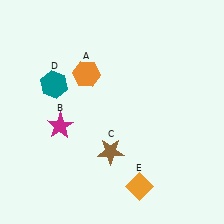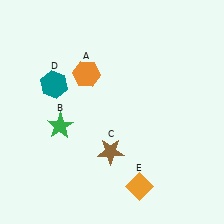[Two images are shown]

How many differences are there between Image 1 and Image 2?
There is 1 difference between the two images.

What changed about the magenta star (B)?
In Image 1, B is magenta. In Image 2, it changed to green.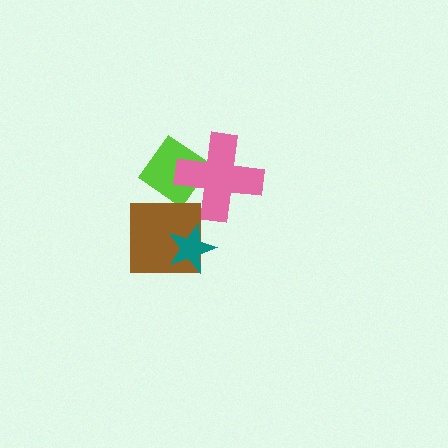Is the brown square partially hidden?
Yes, it is partially covered by another shape.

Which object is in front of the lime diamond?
The pink cross is in front of the lime diamond.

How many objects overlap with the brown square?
1 object overlaps with the brown square.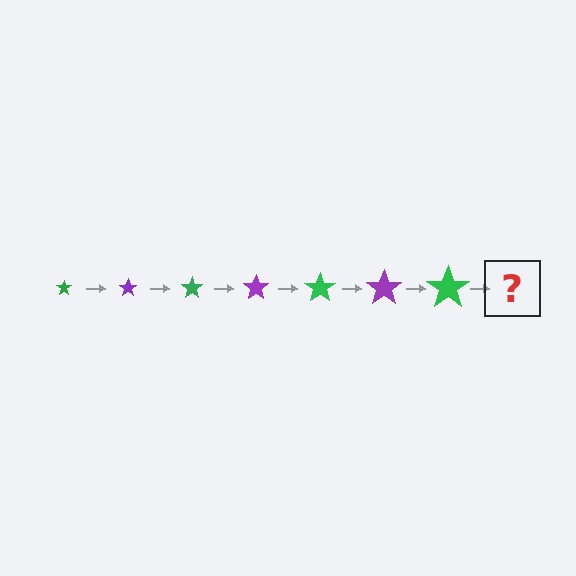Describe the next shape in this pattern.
It should be a purple star, larger than the previous one.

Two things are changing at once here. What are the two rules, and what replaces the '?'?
The two rules are that the star grows larger each step and the color cycles through green and purple. The '?' should be a purple star, larger than the previous one.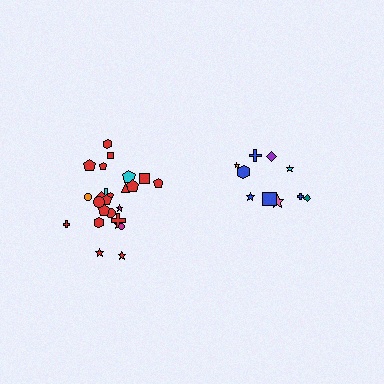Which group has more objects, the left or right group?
The left group.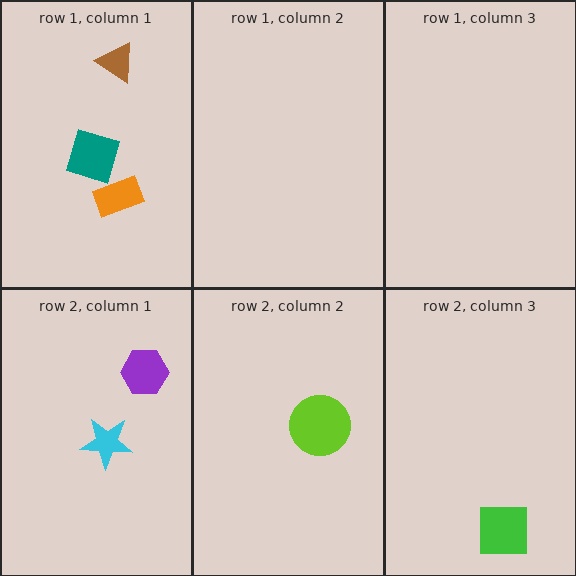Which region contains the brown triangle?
The row 1, column 1 region.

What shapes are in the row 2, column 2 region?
The lime circle.